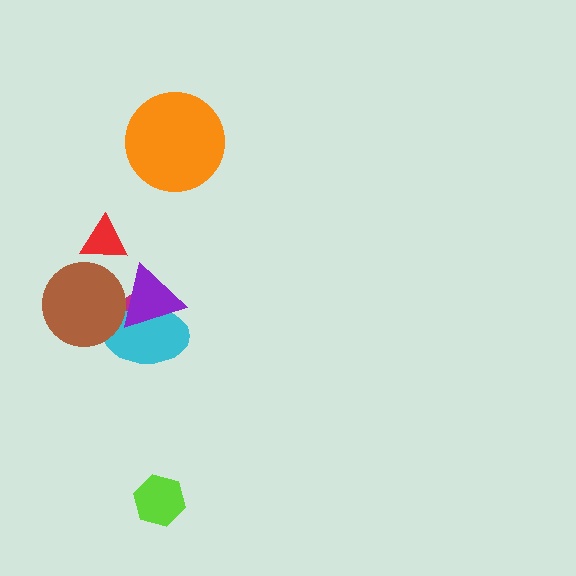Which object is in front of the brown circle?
The purple triangle is in front of the brown circle.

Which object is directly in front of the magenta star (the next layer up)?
The cyan ellipse is directly in front of the magenta star.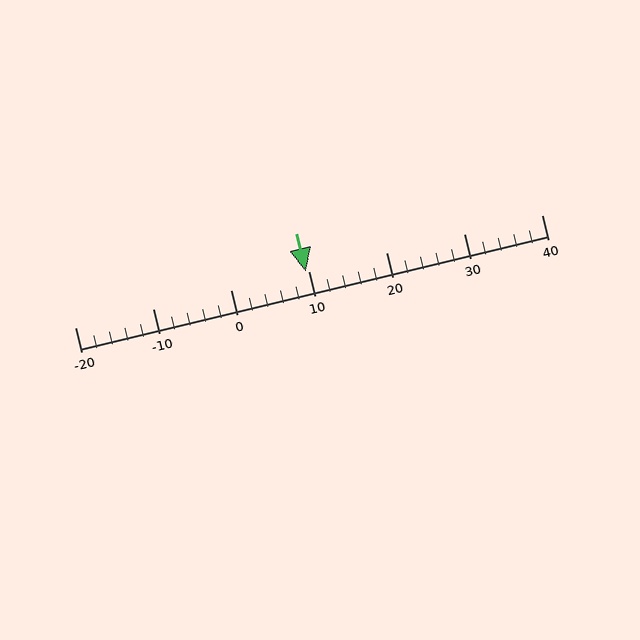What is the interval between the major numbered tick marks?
The major tick marks are spaced 10 units apart.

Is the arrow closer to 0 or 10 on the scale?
The arrow is closer to 10.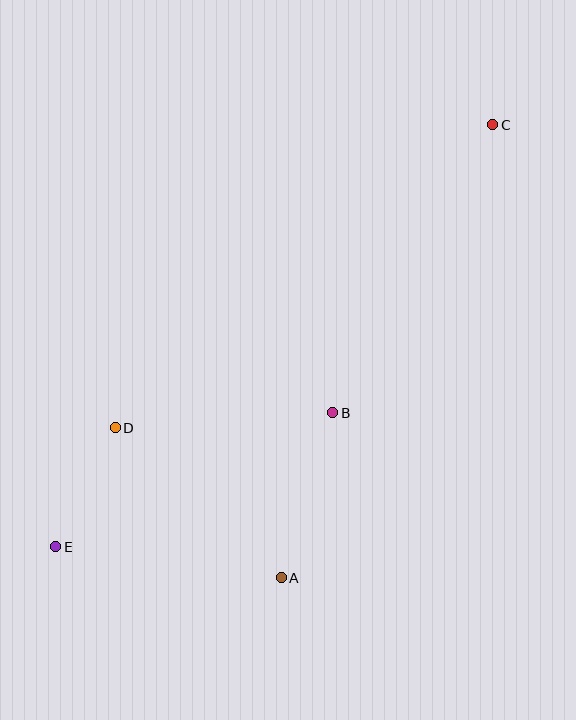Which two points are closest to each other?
Points D and E are closest to each other.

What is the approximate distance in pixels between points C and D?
The distance between C and D is approximately 484 pixels.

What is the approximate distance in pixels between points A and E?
The distance between A and E is approximately 228 pixels.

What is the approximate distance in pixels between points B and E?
The distance between B and E is approximately 308 pixels.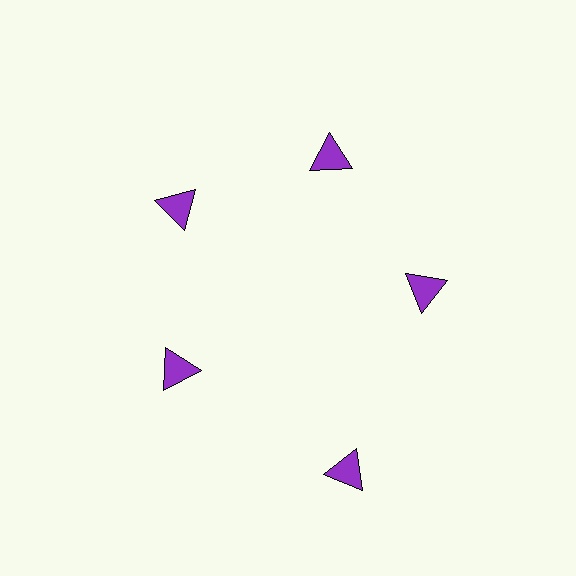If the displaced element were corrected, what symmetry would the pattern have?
It would have 5-fold rotational symmetry — the pattern would map onto itself every 72 degrees.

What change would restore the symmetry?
The symmetry would be restored by moving it inward, back onto the ring so that all 5 triangles sit at equal angles and equal distance from the center.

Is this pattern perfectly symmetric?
No. The 5 purple triangles are arranged in a ring, but one element near the 5 o'clock position is pushed outward from the center, breaking the 5-fold rotational symmetry.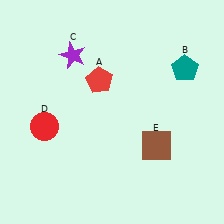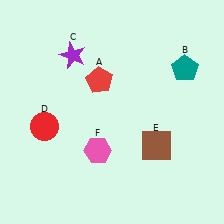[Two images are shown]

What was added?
A pink hexagon (F) was added in Image 2.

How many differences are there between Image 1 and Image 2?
There is 1 difference between the two images.